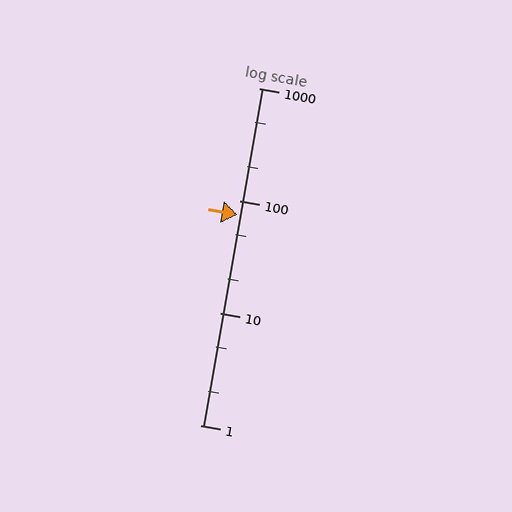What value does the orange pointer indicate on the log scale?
The pointer indicates approximately 75.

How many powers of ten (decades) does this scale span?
The scale spans 3 decades, from 1 to 1000.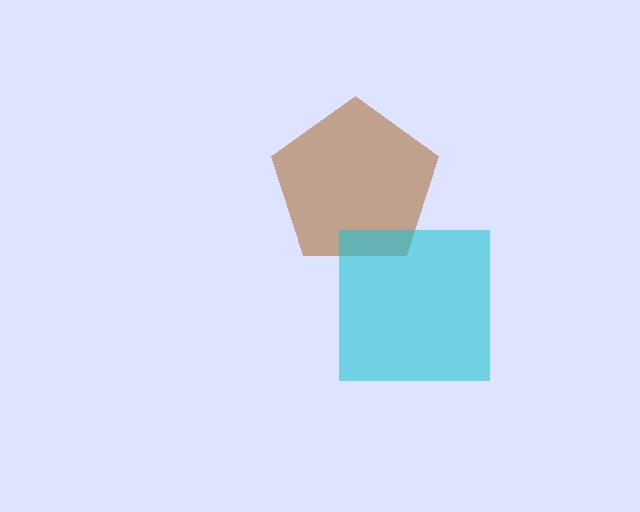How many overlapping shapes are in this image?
There are 2 overlapping shapes in the image.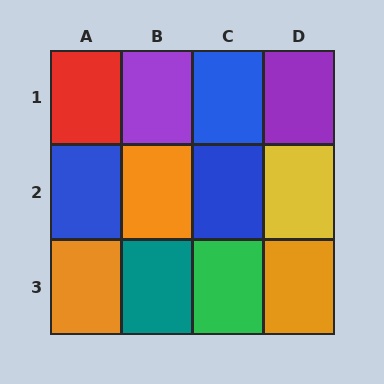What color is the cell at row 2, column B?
Orange.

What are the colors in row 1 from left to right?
Red, purple, blue, purple.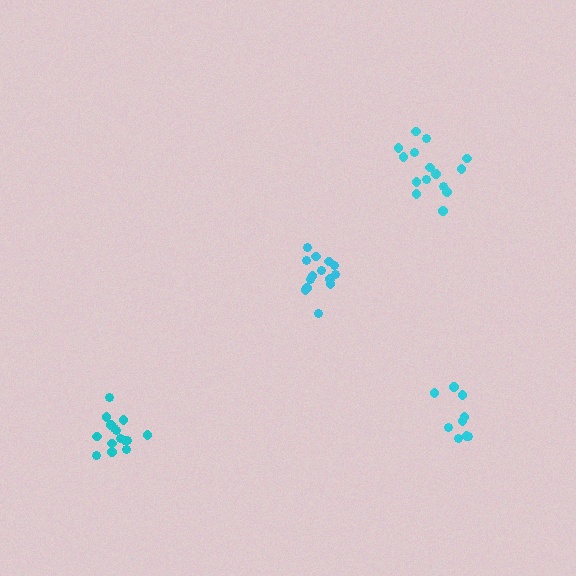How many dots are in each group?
Group 1: 9 dots, Group 2: 15 dots, Group 3: 15 dots, Group 4: 14 dots (53 total).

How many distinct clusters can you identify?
There are 4 distinct clusters.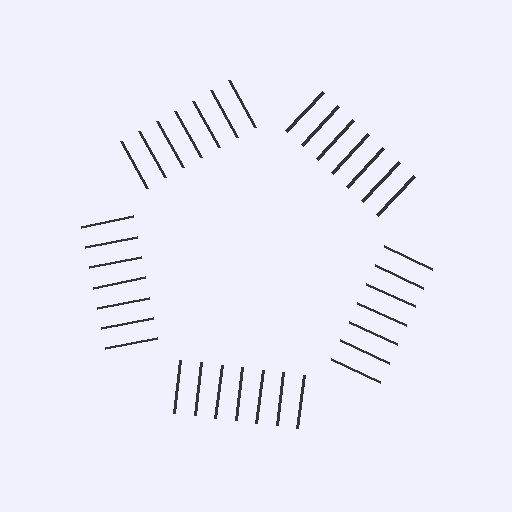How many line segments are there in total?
35 — 7 along each of the 5 edges.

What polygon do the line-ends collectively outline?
An illusory pentagon — the line segments terminate on its edges but no continuous stroke is drawn.